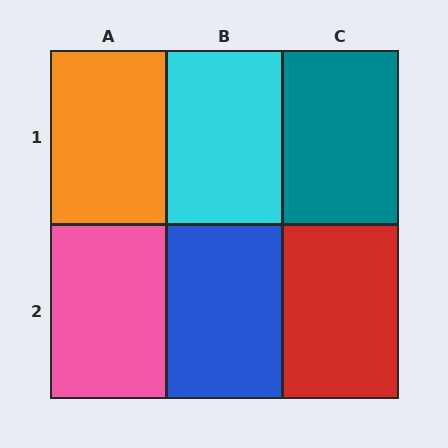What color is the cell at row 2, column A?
Pink.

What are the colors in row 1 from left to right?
Orange, cyan, teal.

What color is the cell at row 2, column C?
Red.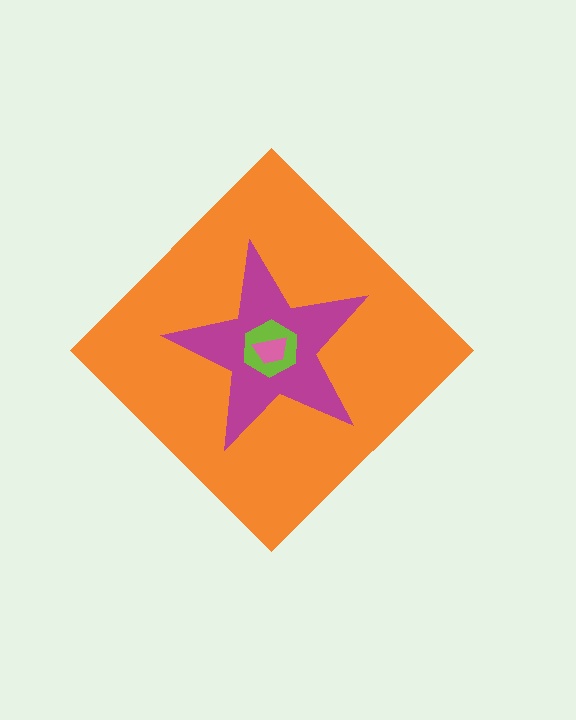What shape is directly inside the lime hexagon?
The pink trapezoid.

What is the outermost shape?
The orange diamond.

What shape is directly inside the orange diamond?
The magenta star.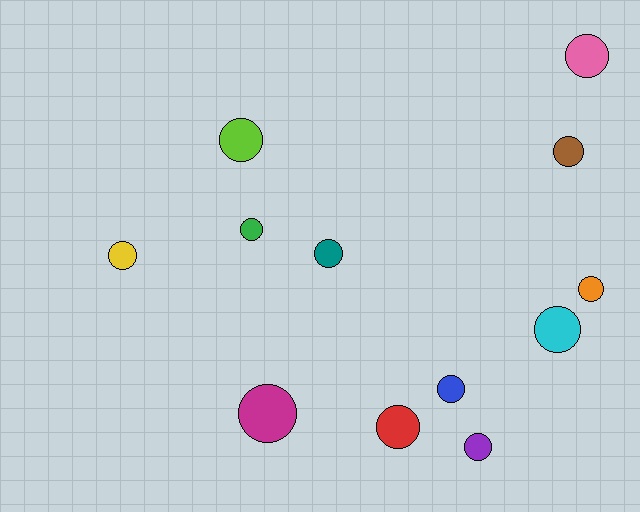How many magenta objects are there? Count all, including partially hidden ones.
There is 1 magenta object.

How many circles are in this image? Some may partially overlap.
There are 12 circles.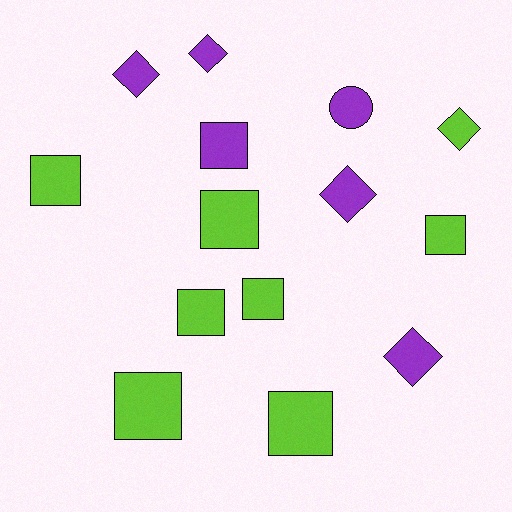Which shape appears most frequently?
Square, with 8 objects.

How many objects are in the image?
There are 14 objects.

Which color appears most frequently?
Lime, with 8 objects.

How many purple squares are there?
There is 1 purple square.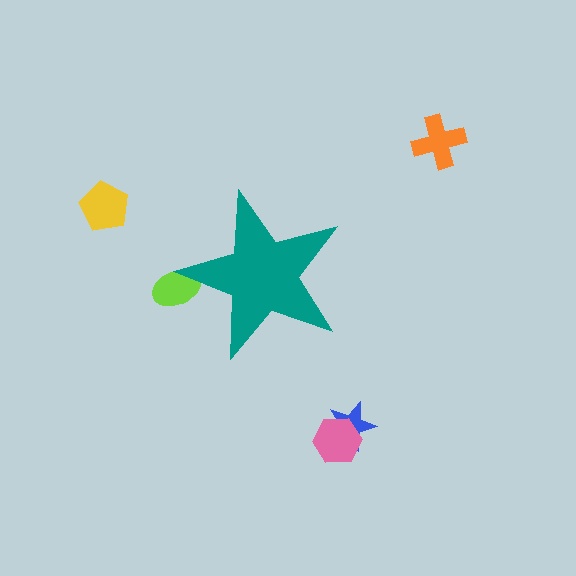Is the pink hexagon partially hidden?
No, the pink hexagon is fully visible.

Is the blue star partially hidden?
No, the blue star is fully visible.